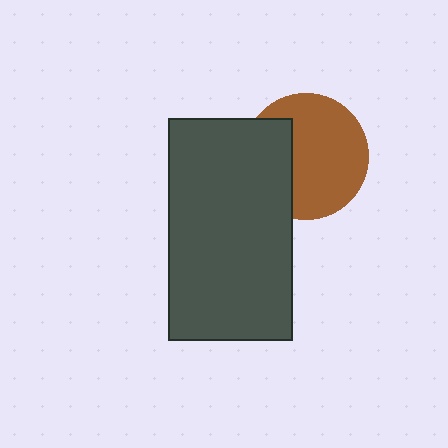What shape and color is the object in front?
The object in front is a dark gray rectangle.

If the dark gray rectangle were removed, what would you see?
You would see the complete brown circle.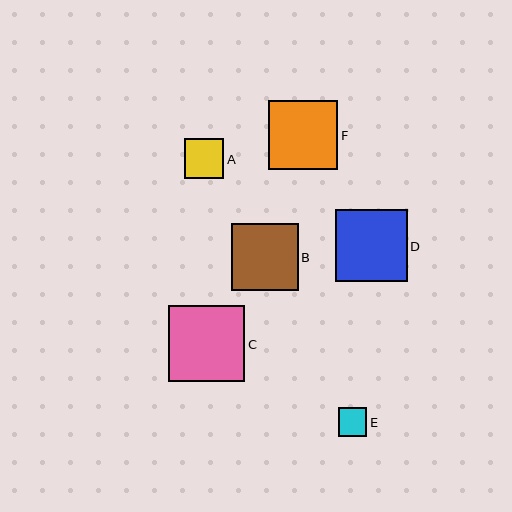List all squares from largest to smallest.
From largest to smallest: C, D, F, B, A, E.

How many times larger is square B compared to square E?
Square B is approximately 2.3 times the size of square E.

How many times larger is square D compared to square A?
Square D is approximately 1.8 times the size of square A.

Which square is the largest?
Square C is the largest with a size of approximately 76 pixels.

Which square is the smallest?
Square E is the smallest with a size of approximately 29 pixels.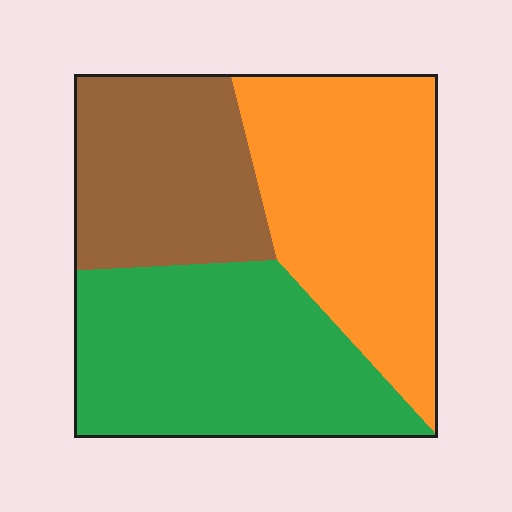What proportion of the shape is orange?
Orange covers around 35% of the shape.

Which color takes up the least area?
Brown, at roughly 25%.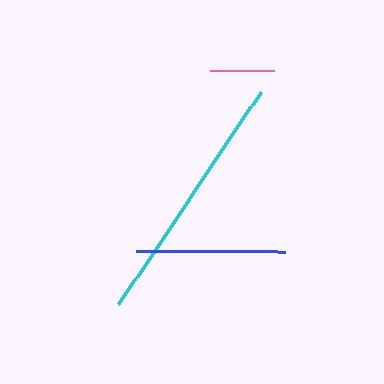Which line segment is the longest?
The cyan line is the longest at approximately 255 pixels.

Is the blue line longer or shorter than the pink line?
The blue line is longer than the pink line.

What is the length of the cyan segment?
The cyan segment is approximately 255 pixels long.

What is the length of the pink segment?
The pink segment is approximately 64 pixels long.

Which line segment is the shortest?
The pink line is the shortest at approximately 64 pixels.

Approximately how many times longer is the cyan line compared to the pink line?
The cyan line is approximately 4.0 times the length of the pink line.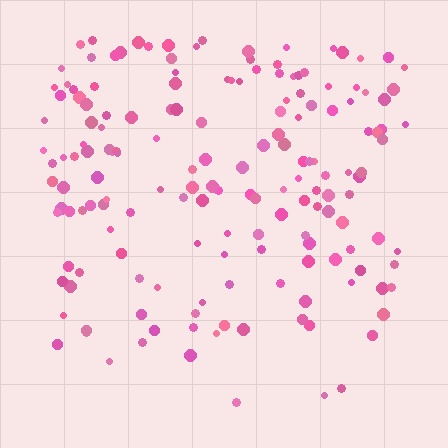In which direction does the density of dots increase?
From bottom to top, with the top side densest.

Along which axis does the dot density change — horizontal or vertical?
Vertical.